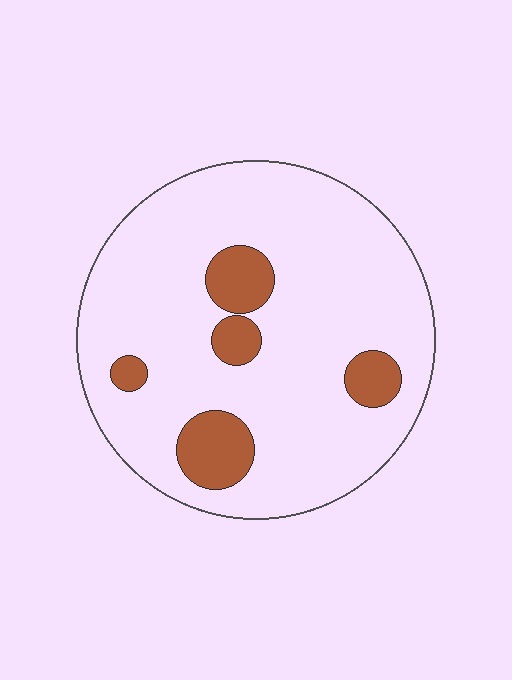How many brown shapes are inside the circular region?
5.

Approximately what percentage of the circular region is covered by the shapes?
Approximately 15%.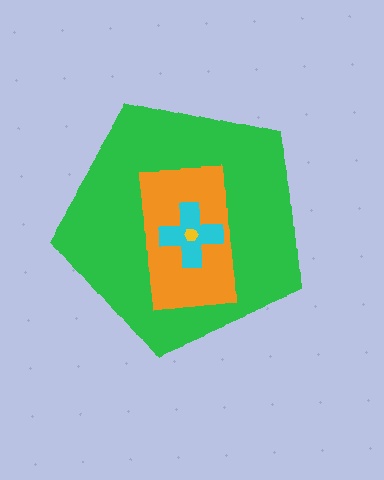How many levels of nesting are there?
4.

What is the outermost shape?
The green pentagon.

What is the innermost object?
The yellow hexagon.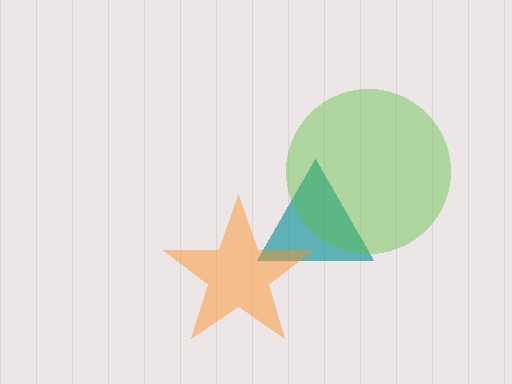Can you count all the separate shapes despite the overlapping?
Yes, there are 3 separate shapes.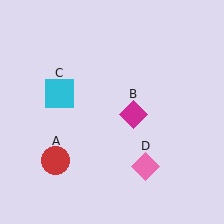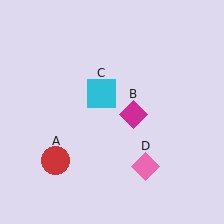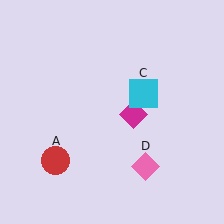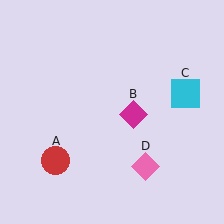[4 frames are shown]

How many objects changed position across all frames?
1 object changed position: cyan square (object C).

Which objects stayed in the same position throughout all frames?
Red circle (object A) and magenta diamond (object B) and pink diamond (object D) remained stationary.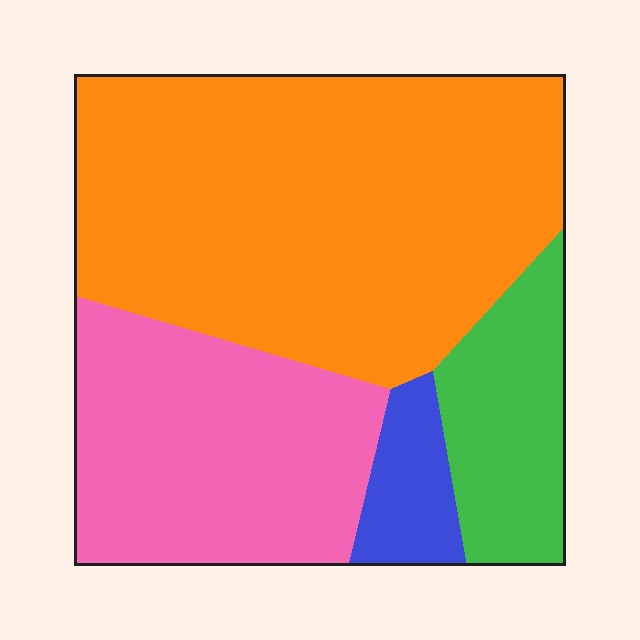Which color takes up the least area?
Blue, at roughly 5%.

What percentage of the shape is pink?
Pink covers about 30% of the shape.